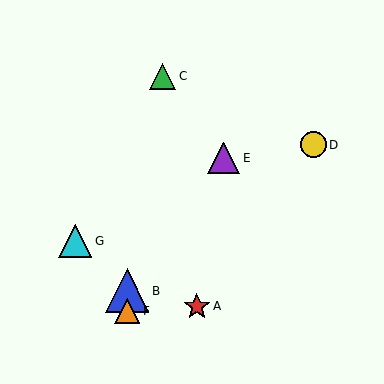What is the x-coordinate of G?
Object G is at x≈75.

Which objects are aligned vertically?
Objects B, F are aligned vertically.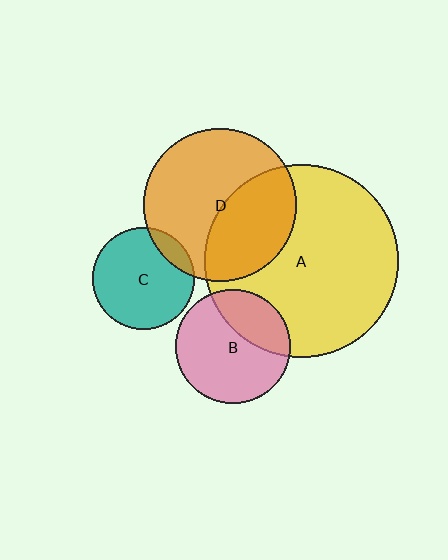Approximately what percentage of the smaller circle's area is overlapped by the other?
Approximately 30%.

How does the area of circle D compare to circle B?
Approximately 1.8 times.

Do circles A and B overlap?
Yes.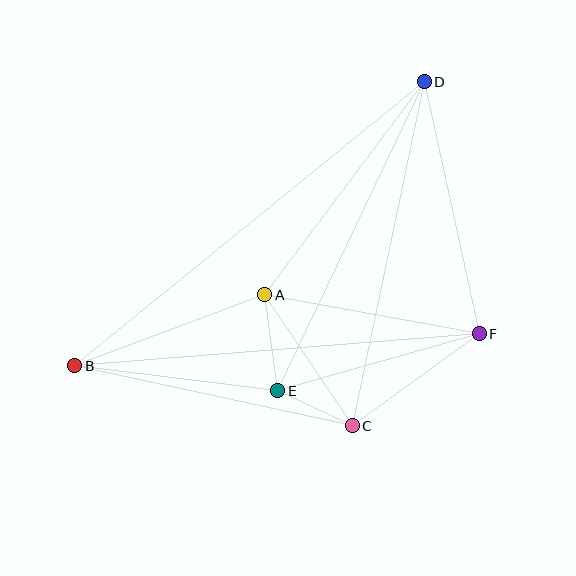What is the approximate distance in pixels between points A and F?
The distance between A and F is approximately 218 pixels.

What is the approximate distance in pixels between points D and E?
The distance between D and E is approximately 342 pixels.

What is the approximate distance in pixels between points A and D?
The distance between A and D is approximately 266 pixels.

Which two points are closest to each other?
Points C and E are closest to each other.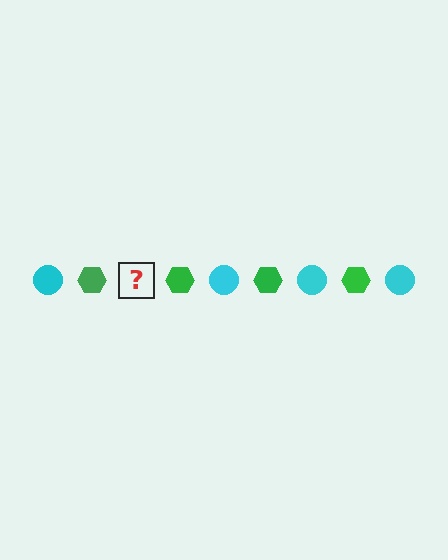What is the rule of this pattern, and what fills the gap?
The rule is that the pattern alternates between cyan circle and green hexagon. The gap should be filled with a cyan circle.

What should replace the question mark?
The question mark should be replaced with a cyan circle.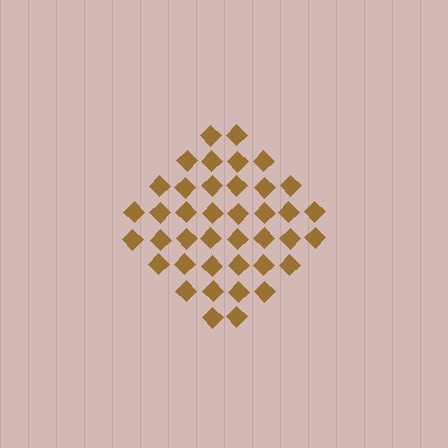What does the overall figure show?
The overall figure shows a diamond.